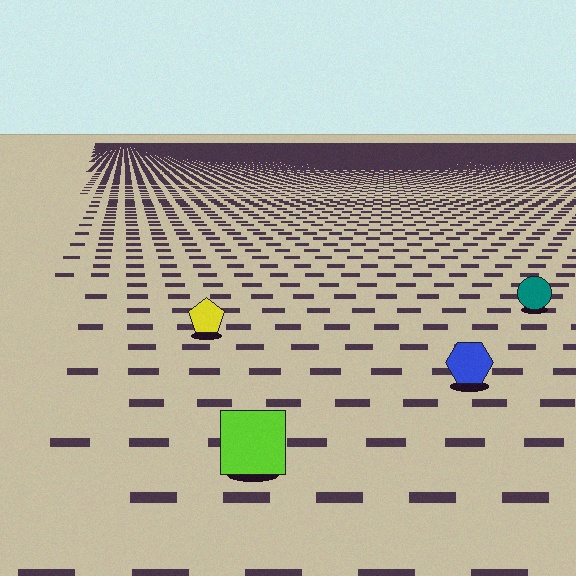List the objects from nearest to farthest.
From nearest to farthest: the lime square, the blue hexagon, the yellow pentagon, the teal circle.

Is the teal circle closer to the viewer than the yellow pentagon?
No. The yellow pentagon is closer — you can tell from the texture gradient: the ground texture is coarser near it.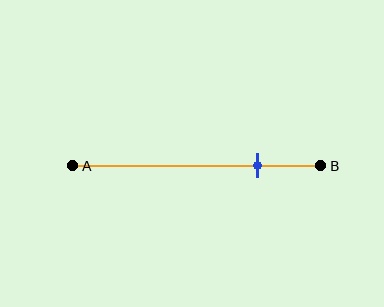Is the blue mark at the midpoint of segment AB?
No, the mark is at about 75% from A, not at the 50% midpoint.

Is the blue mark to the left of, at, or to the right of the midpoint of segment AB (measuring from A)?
The blue mark is to the right of the midpoint of segment AB.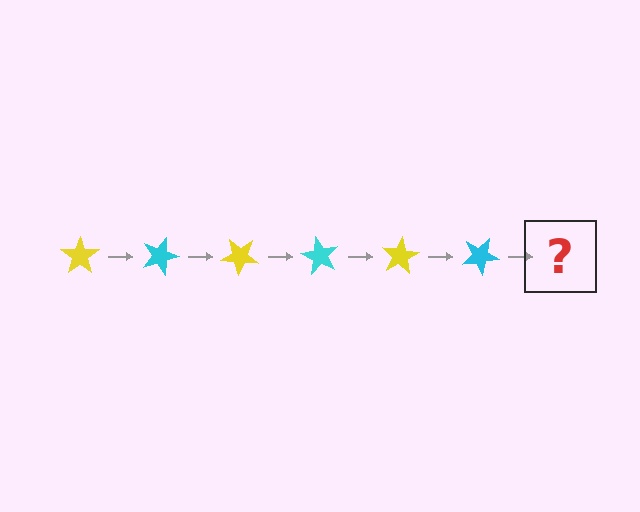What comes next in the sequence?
The next element should be a yellow star, rotated 120 degrees from the start.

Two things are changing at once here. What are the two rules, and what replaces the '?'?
The two rules are that it rotates 20 degrees each step and the color cycles through yellow and cyan. The '?' should be a yellow star, rotated 120 degrees from the start.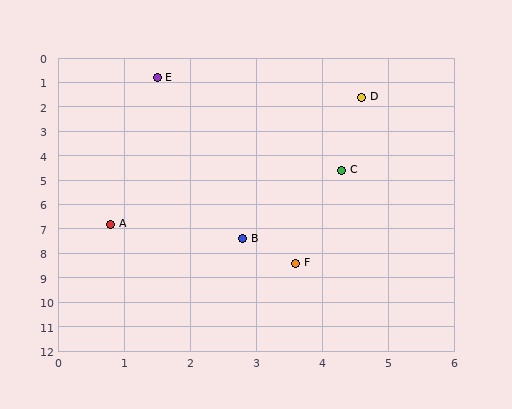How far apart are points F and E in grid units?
Points F and E are about 7.9 grid units apart.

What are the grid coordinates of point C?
Point C is at approximately (4.3, 4.6).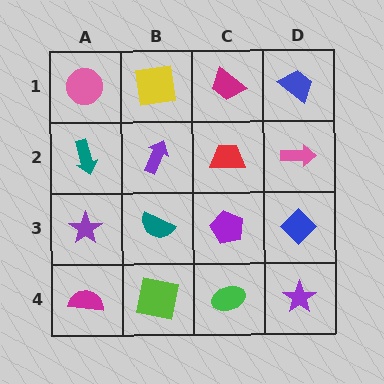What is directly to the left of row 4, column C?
A lime square.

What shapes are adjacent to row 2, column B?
A yellow square (row 1, column B), a teal semicircle (row 3, column B), a teal arrow (row 2, column A), a red trapezoid (row 2, column C).